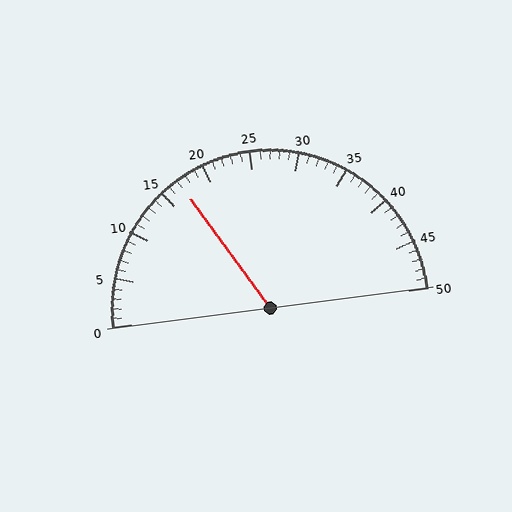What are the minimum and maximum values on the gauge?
The gauge ranges from 0 to 50.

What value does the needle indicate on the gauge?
The needle indicates approximately 17.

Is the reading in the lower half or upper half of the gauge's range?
The reading is in the lower half of the range (0 to 50).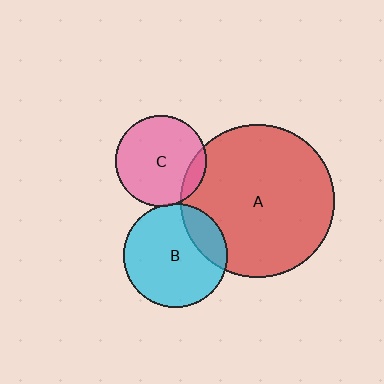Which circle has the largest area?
Circle A (red).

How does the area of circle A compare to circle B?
Approximately 2.2 times.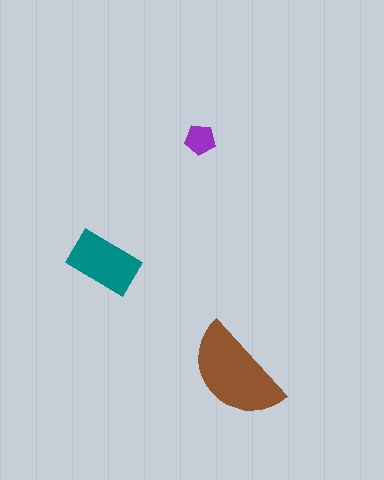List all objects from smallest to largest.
The purple pentagon, the teal rectangle, the brown semicircle.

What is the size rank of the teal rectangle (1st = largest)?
2nd.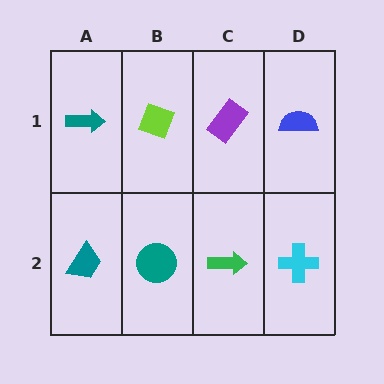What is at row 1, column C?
A purple rectangle.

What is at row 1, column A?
A teal arrow.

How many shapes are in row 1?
4 shapes.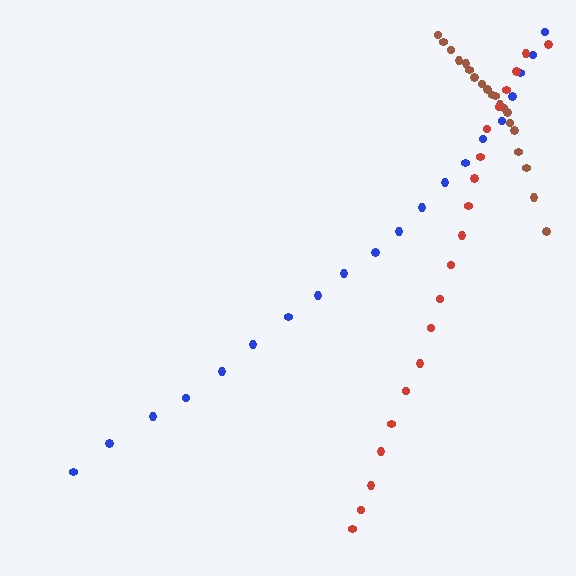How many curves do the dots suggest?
There are 3 distinct paths.